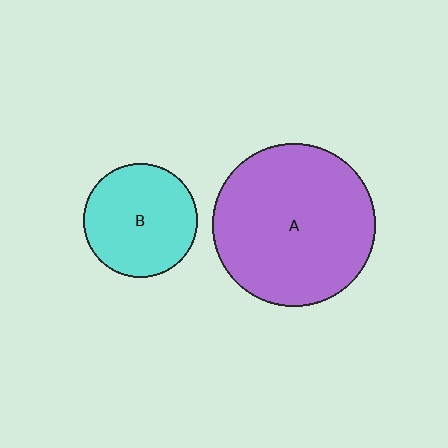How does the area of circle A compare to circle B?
Approximately 2.0 times.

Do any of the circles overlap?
No, none of the circles overlap.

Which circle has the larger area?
Circle A (purple).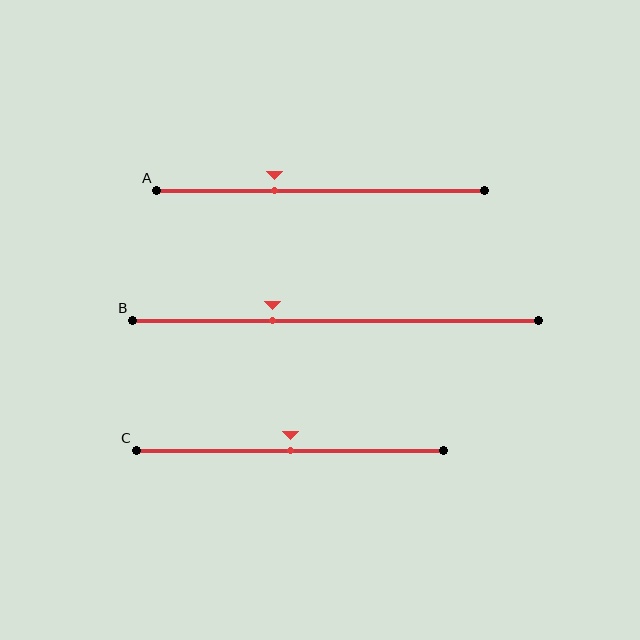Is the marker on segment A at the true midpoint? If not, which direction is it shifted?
No, the marker on segment A is shifted to the left by about 14% of the segment length.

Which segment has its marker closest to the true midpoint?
Segment C has its marker closest to the true midpoint.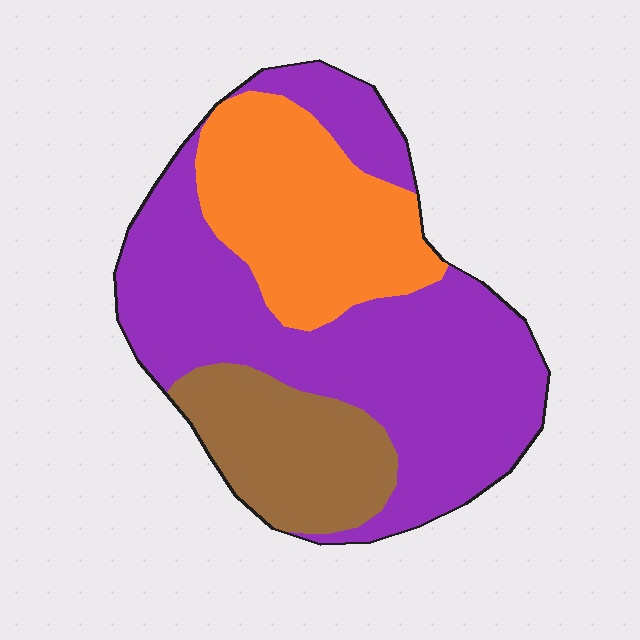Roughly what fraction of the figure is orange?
Orange takes up about one quarter (1/4) of the figure.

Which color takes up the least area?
Brown, at roughly 20%.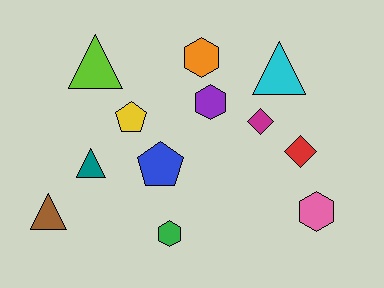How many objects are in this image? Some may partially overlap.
There are 12 objects.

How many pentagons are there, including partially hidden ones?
There are 2 pentagons.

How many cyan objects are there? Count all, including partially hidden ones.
There is 1 cyan object.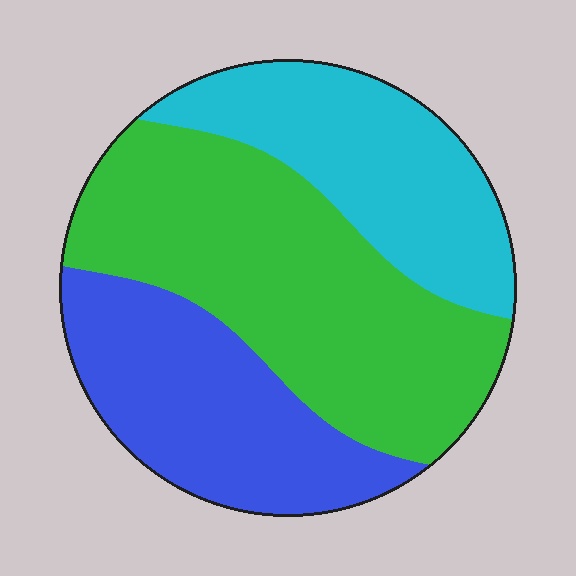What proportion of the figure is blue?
Blue covers around 30% of the figure.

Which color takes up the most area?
Green, at roughly 45%.